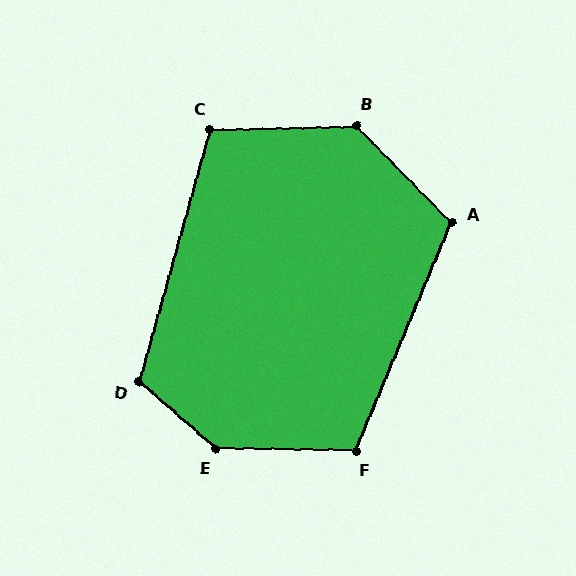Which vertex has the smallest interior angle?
C, at approximately 107 degrees.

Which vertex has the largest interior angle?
E, at approximately 140 degrees.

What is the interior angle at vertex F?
Approximately 112 degrees (obtuse).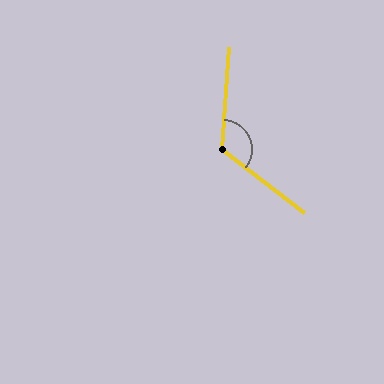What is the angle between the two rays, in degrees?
Approximately 124 degrees.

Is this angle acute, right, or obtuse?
It is obtuse.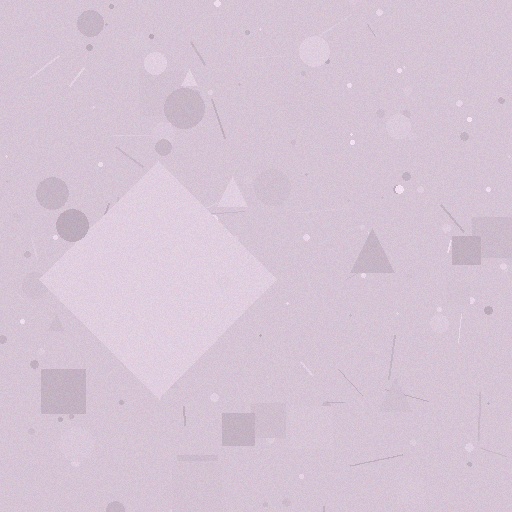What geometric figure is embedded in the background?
A diamond is embedded in the background.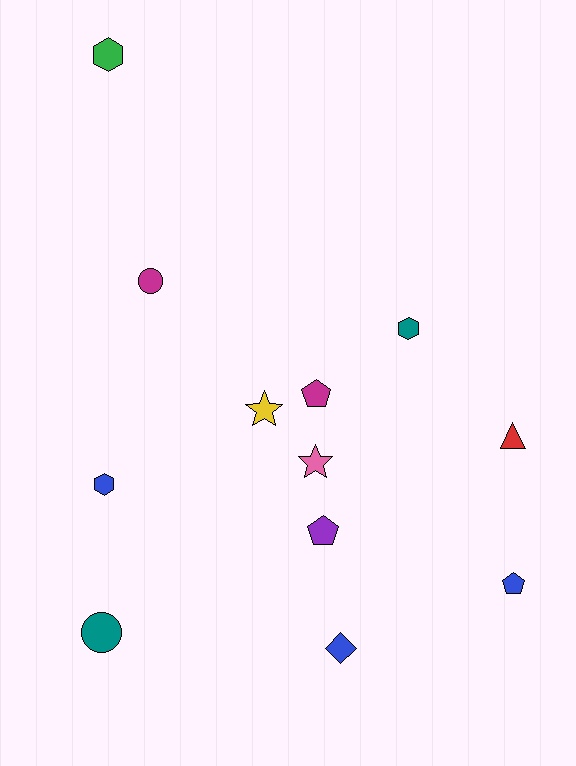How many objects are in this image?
There are 12 objects.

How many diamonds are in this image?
There is 1 diamond.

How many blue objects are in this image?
There are 3 blue objects.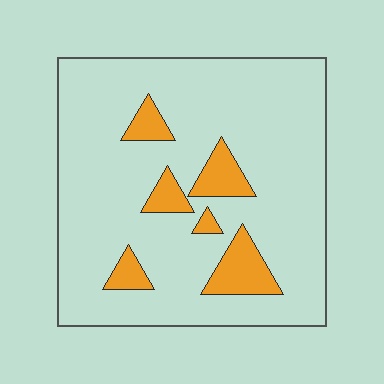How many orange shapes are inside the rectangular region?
6.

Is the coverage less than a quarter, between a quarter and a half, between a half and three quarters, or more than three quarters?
Less than a quarter.